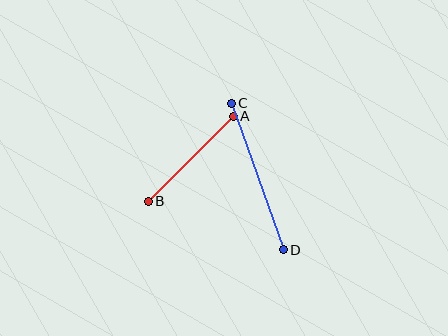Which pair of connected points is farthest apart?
Points C and D are farthest apart.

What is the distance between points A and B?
The distance is approximately 120 pixels.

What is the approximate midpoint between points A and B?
The midpoint is at approximately (191, 159) pixels.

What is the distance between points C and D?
The distance is approximately 155 pixels.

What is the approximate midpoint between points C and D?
The midpoint is at approximately (257, 177) pixels.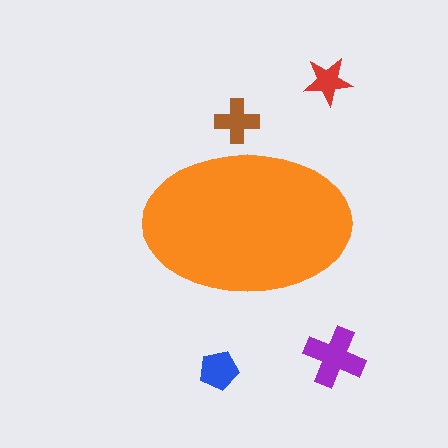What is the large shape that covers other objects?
An orange ellipse.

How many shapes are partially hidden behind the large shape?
1 shape is partially hidden.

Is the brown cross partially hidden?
Yes, the brown cross is partially hidden behind the orange ellipse.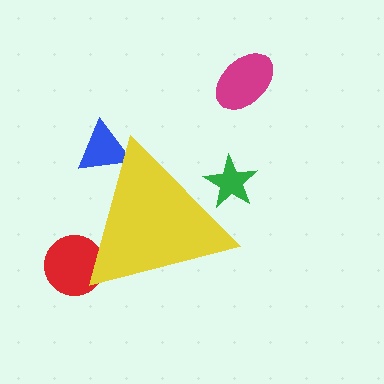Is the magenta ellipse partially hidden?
No, the magenta ellipse is fully visible.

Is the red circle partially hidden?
Yes, the red circle is partially hidden behind the yellow triangle.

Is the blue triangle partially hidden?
Yes, the blue triangle is partially hidden behind the yellow triangle.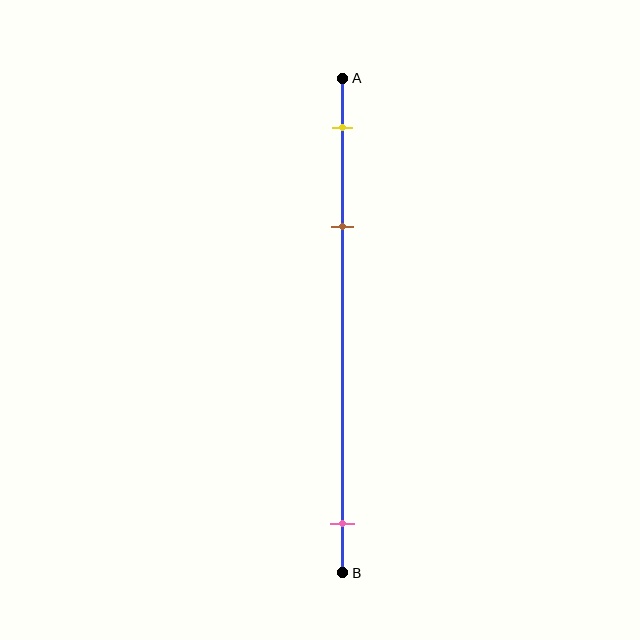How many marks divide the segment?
There are 3 marks dividing the segment.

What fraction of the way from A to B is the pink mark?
The pink mark is approximately 90% (0.9) of the way from A to B.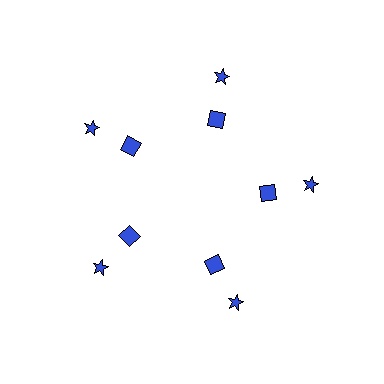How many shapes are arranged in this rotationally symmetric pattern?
There are 10 shapes, arranged in 5 groups of 2.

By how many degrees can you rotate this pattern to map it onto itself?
The pattern maps onto itself every 72 degrees of rotation.